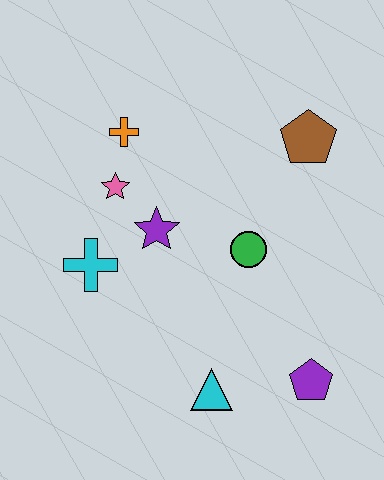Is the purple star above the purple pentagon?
Yes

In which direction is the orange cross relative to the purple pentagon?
The orange cross is above the purple pentagon.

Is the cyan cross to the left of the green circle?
Yes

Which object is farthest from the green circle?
The orange cross is farthest from the green circle.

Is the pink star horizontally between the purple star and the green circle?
No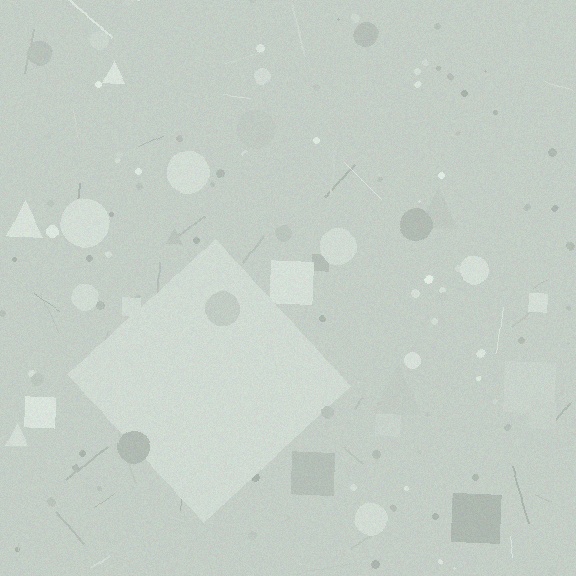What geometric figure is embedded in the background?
A diamond is embedded in the background.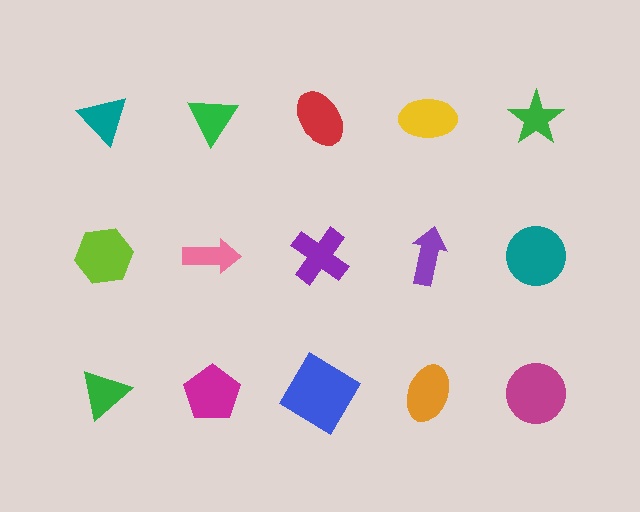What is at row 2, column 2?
A pink arrow.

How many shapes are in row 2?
5 shapes.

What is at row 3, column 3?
A blue diamond.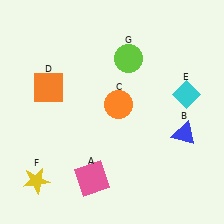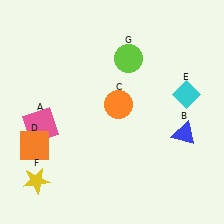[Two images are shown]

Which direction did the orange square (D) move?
The orange square (D) moved down.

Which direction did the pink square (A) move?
The pink square (A) moved up.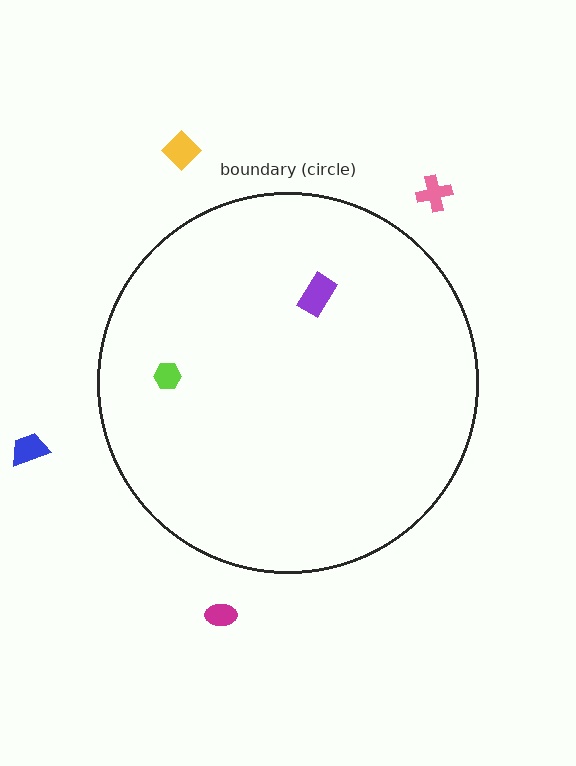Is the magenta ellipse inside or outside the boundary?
Outside.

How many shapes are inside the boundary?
2 inside, 4 outside.